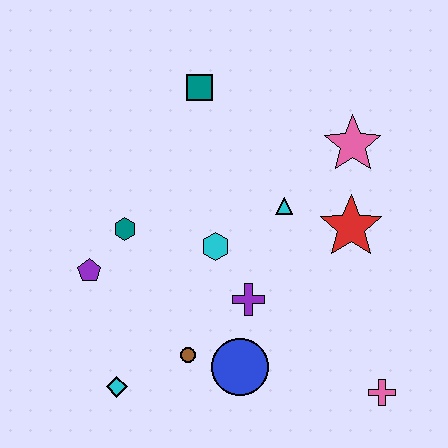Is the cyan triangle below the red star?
No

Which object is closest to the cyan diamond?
The brown circle is closest to the cyan diamond.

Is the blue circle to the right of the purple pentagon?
Yes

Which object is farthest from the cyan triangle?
The cyan diamond is farthest from the cyan triangle.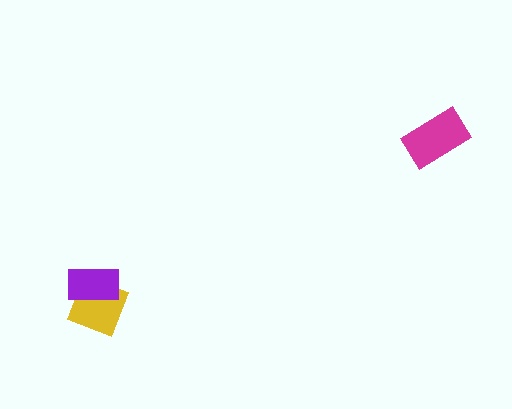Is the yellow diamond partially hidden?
Yes, it is partially covered by another shape.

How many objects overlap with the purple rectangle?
1 object overlaps with the purple rectangle.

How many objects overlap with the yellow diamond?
1 object overlaps with the yellow diamond.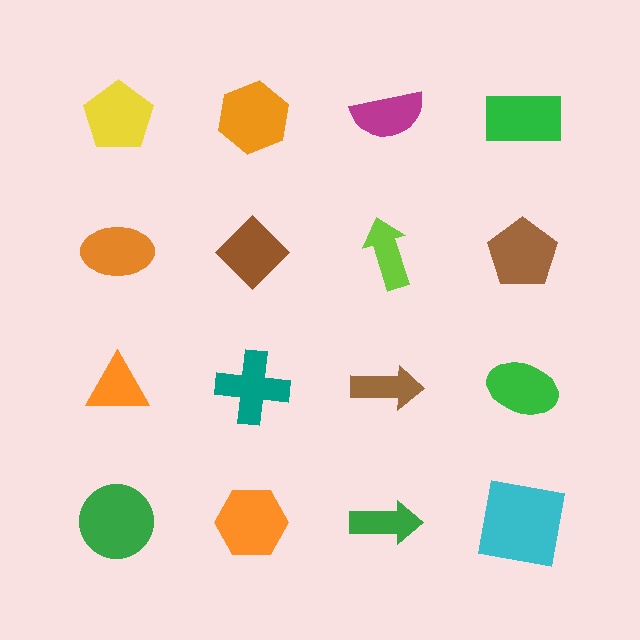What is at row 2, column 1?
An orange ellipse.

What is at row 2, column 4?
A brown pentagon.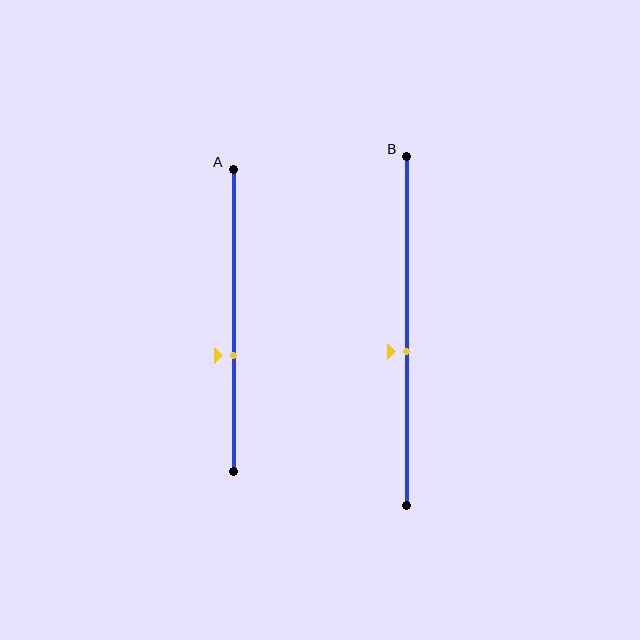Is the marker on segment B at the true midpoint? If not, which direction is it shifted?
No, the marker on segment B is shifted downward by about 6% of the segment length.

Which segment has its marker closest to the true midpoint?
Segment B has its marker closest to the true midpoint.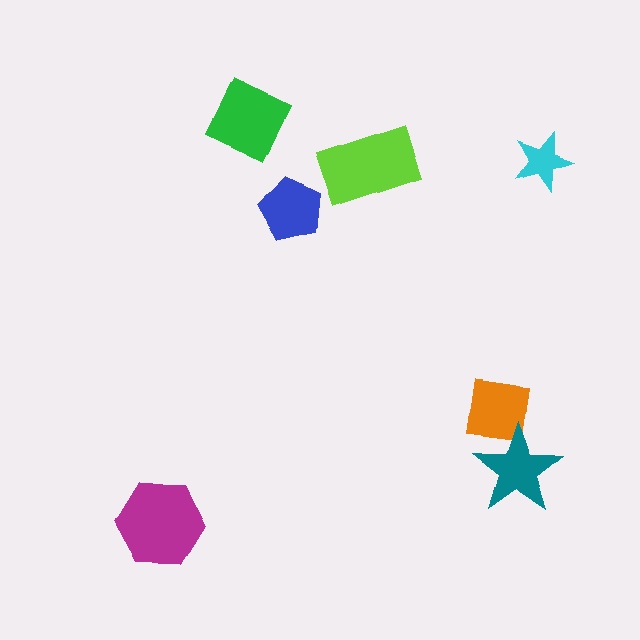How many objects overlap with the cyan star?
0 objects overlap with the cyan star.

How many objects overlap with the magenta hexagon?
0 objects overlap with the magenta hexagon.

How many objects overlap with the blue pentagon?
0 objects overlap with the blue pentagon.